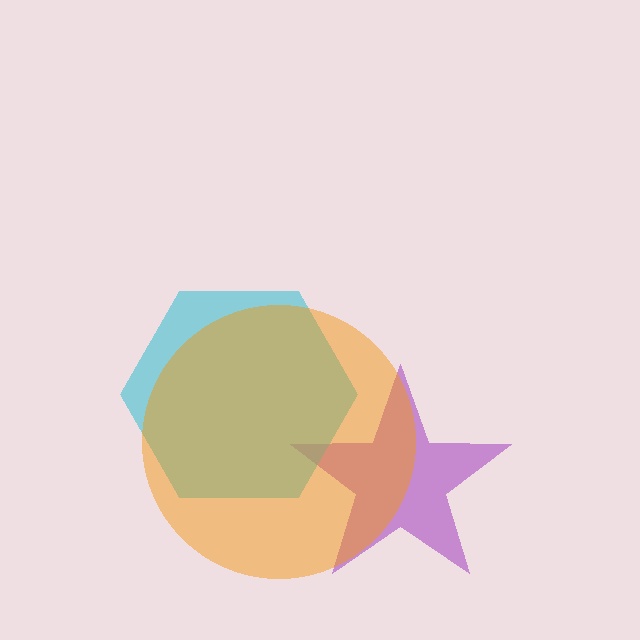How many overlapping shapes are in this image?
There are 3 overlapping shapes in the image.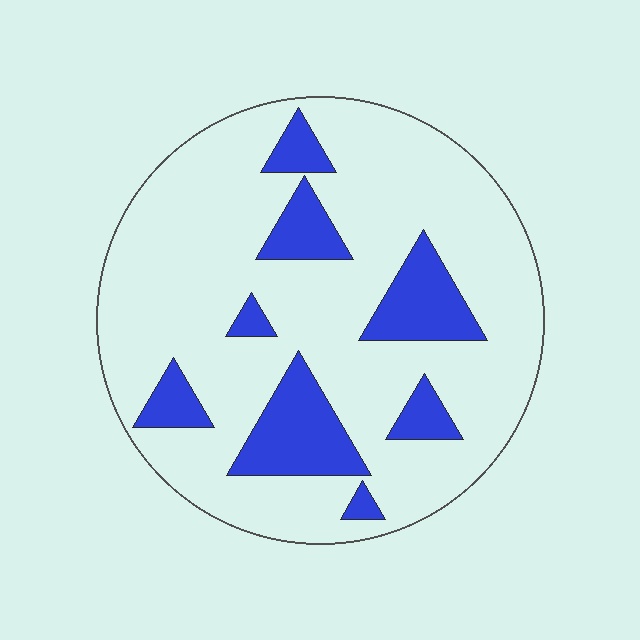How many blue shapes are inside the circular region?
8.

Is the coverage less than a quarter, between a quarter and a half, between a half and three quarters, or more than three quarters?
Less than a quarter.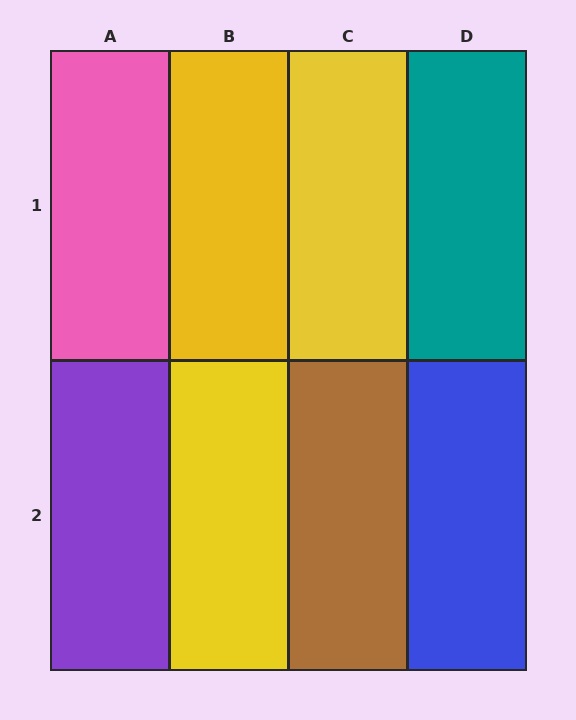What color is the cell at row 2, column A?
Purple.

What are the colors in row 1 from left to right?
Pink, yellow, yellow, teal.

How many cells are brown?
1 cell is brown.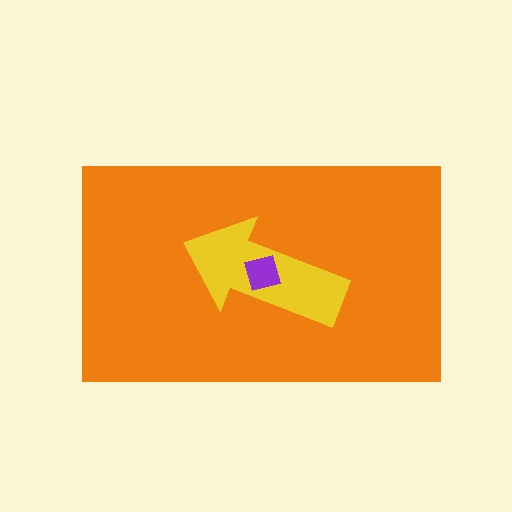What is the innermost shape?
The purple square.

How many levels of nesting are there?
3.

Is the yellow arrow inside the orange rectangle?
Yes.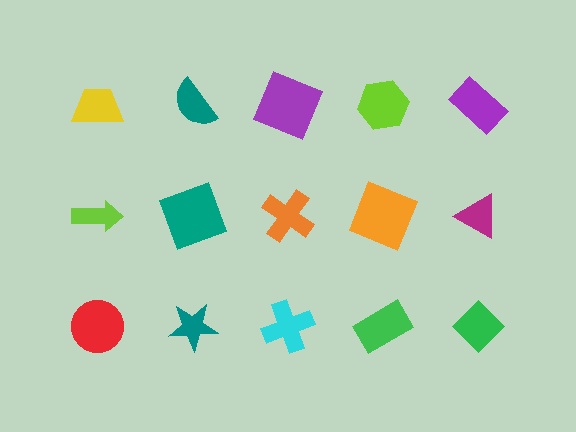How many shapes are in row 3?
5 shapes.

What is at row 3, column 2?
A teal star.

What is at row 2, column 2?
A teal square.